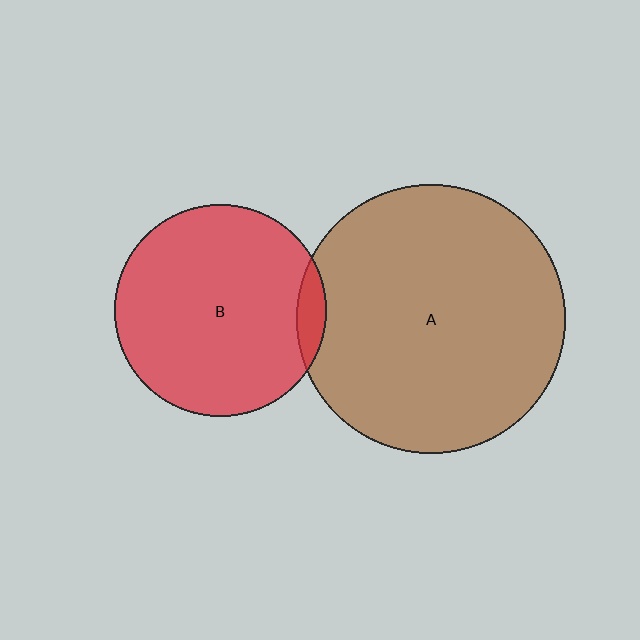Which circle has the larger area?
Circle A (brown).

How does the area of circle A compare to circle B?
Approximately 1.6 times.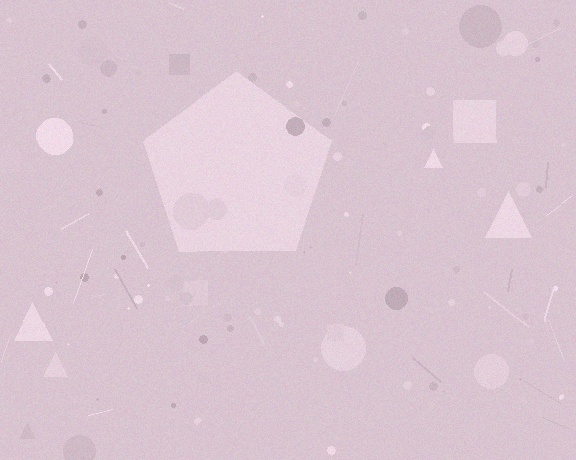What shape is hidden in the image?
A pentagon is hidden in the image.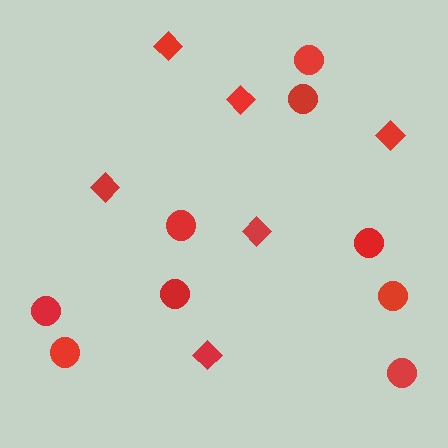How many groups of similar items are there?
There are 2 groups: one group of circles (9) and one group of diamonds (6).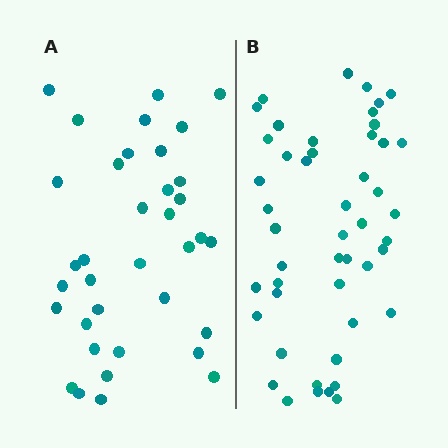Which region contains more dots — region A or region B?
Region B (the right region) has more dots.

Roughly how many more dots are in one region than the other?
Region B has roughly 12 or so more dots than region A.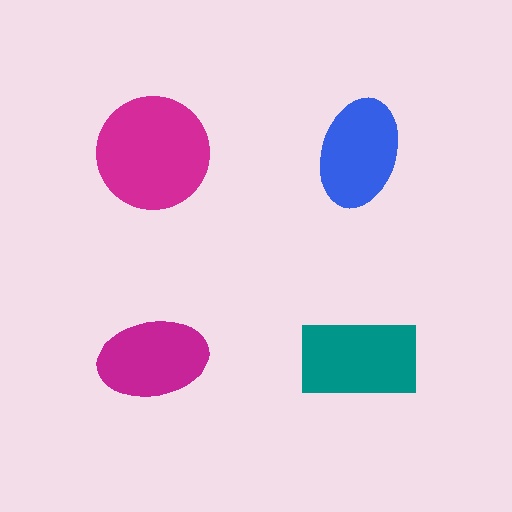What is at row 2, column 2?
A teal rectangle.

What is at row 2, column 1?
A magenta ellipse.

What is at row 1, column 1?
A magenta circle.